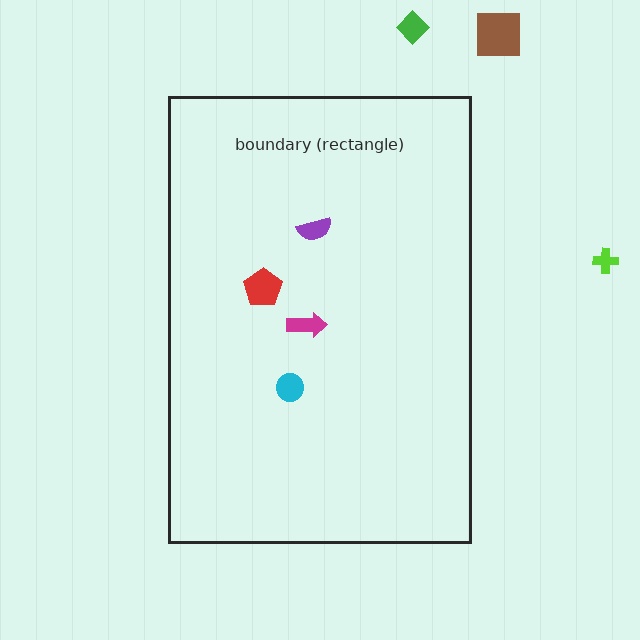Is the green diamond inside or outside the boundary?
Outside.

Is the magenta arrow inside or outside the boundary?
Inside.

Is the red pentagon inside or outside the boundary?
Inside.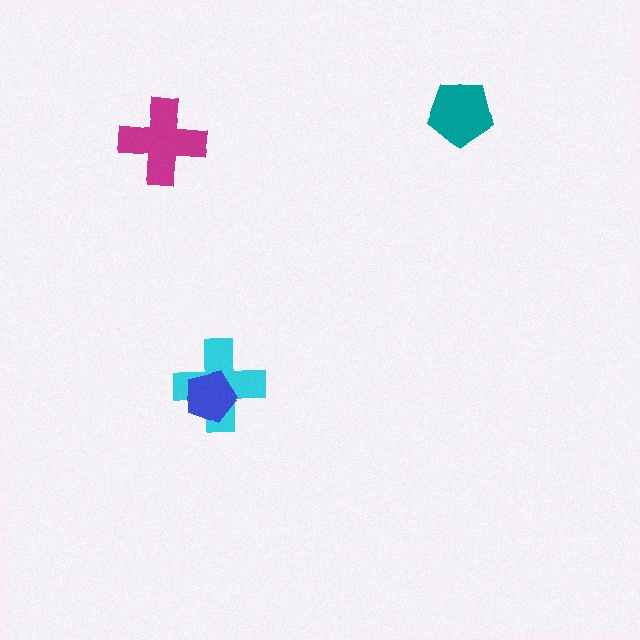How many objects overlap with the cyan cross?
1 object overlaps with the cyan cross.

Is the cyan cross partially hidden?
Yes, it is partially covered by another shape.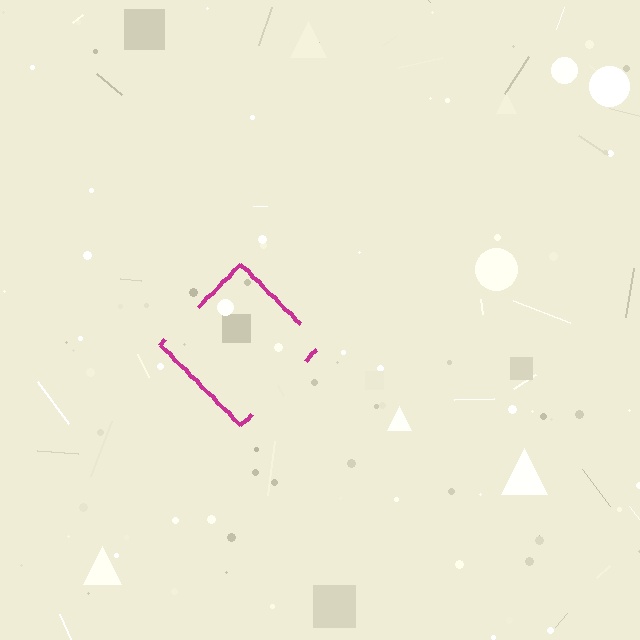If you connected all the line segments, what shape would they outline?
They would outline a diamond.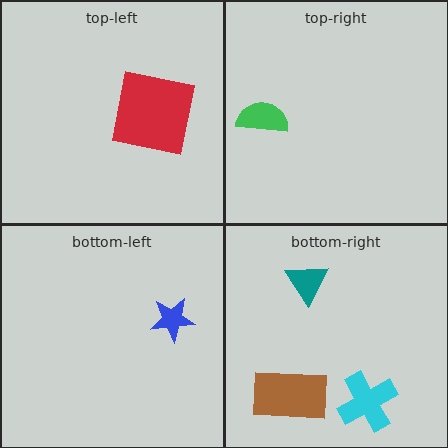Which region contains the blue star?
The bottom-left region.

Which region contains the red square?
The top-left region.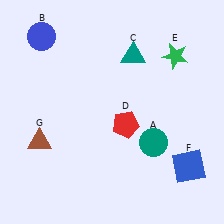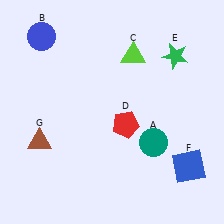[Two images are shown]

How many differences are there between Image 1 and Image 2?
There is 1 difference between the two images.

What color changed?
The triangle (C) changed from teal in Image 1 to lime in Image 2.